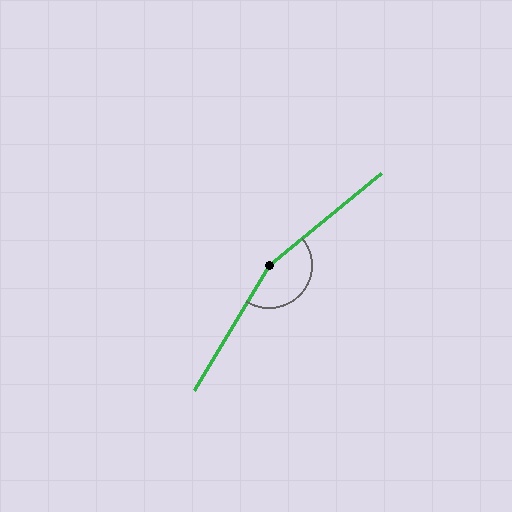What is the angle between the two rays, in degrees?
Approximately 160 degrees.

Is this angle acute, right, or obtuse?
It is obtuse.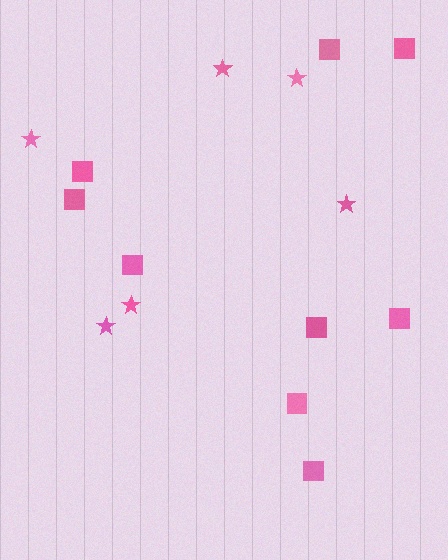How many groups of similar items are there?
There are 2 groups: one group of squares (9) and one group of stars (6).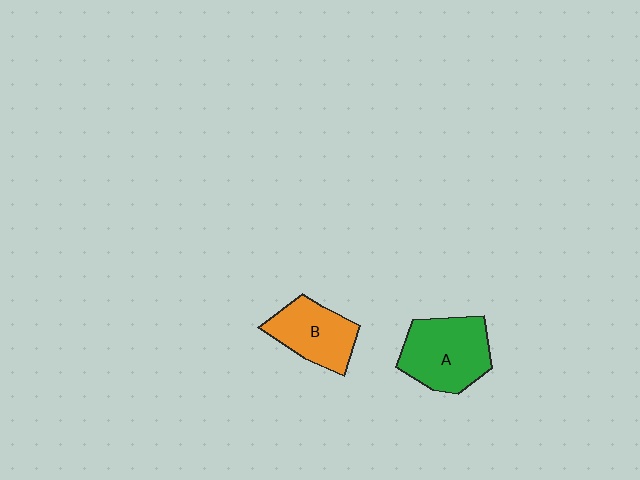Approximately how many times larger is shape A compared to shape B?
Approximately 1.3 times.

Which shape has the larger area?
Shape A (green).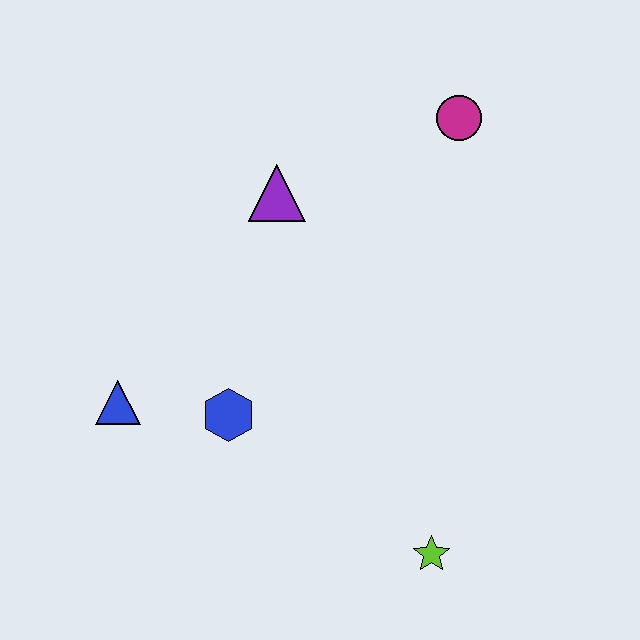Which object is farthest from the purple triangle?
The lime star is farthest from the purple triangle.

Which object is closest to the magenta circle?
The purple triangle is closest to the magenta circle.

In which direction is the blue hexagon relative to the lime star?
The blue hexagon is to the left of the lime star.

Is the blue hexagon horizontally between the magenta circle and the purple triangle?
No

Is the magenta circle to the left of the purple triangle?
No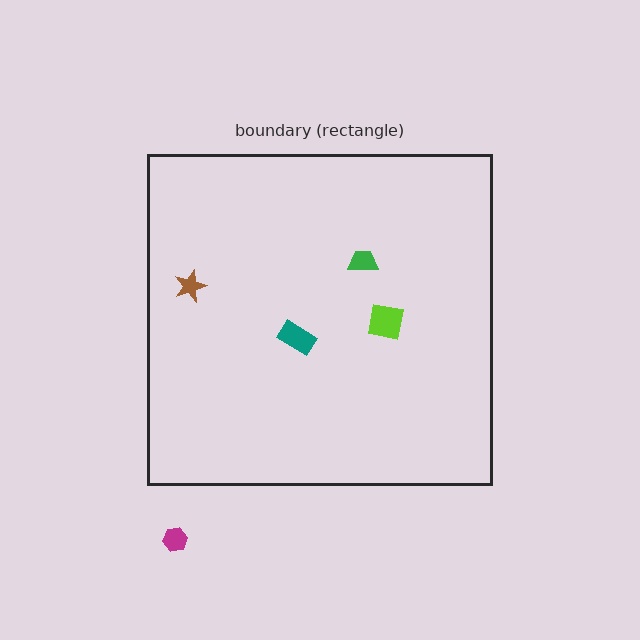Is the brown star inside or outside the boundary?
Inside.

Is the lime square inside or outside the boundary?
Inside.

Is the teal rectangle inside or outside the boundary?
Inside.